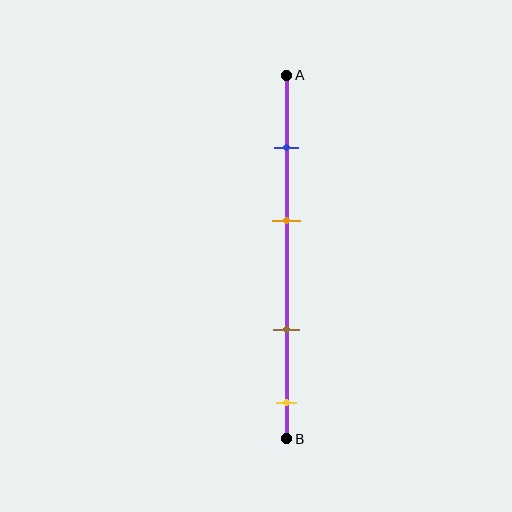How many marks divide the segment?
There are 4 marks dividing the segment.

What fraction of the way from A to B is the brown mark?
The brown mark is approximately 70% (0.7) of the way from A to B.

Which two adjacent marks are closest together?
The blue and orange marks are the closest adjacent pair.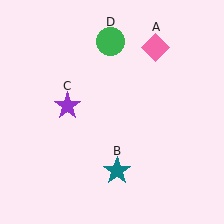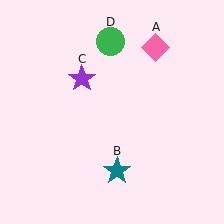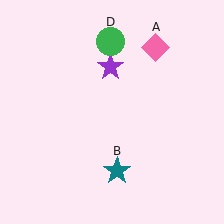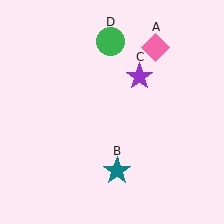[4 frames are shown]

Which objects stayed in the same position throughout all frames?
Pink diamond (object A) and teal star (object B) and green circle (object D) remained stationary.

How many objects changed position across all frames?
1 object changed position: purple star (object C).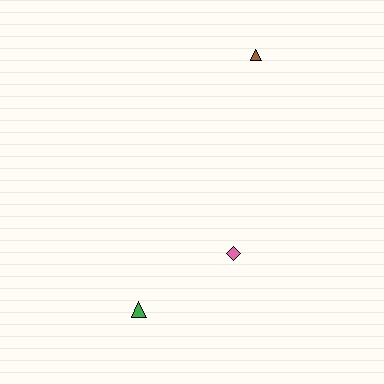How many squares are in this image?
There are no squares.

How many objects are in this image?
There are 3 objects.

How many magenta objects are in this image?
There are no magenta objects.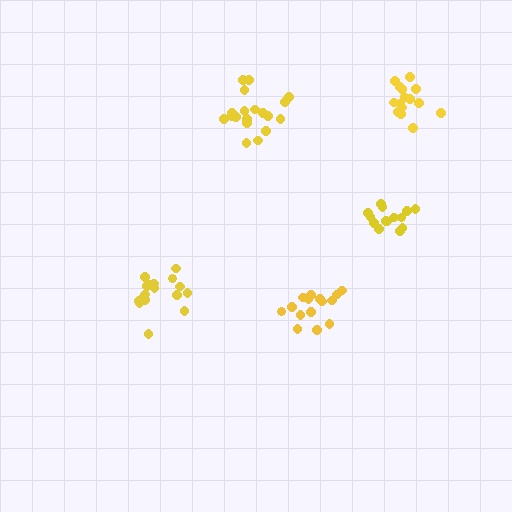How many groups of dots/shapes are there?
There are 5 groups.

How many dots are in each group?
Group 1: 20 dots, Group 2: 15 dots, Group 3: 18 dots, Group 4: 14 dots, Group 5: 15 dots (82 total).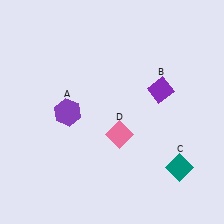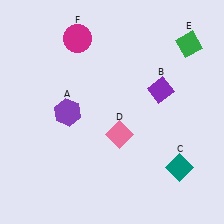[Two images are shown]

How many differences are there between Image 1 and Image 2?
There are 2 differences between the two images.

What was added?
A green diamond (E), a magenta circle (F) were added in Image 2.